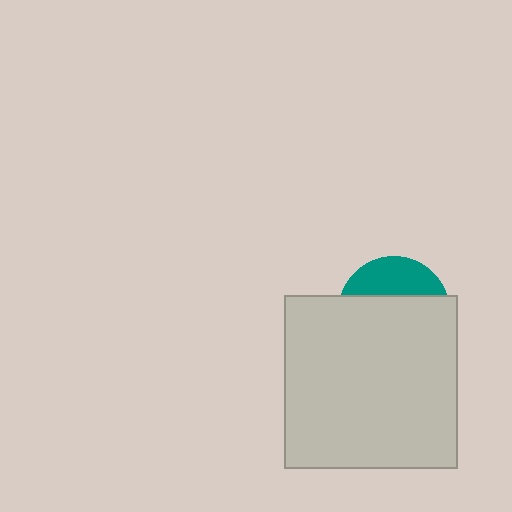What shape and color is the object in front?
The object in front is a light gray square.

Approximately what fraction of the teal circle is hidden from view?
Roughly 69% of the teal circle is hidden behind the light gray square.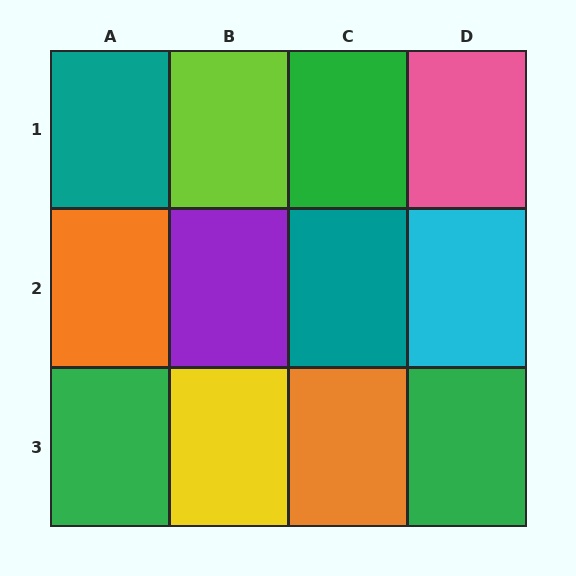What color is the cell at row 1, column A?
Teal.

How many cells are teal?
2 cells are teal.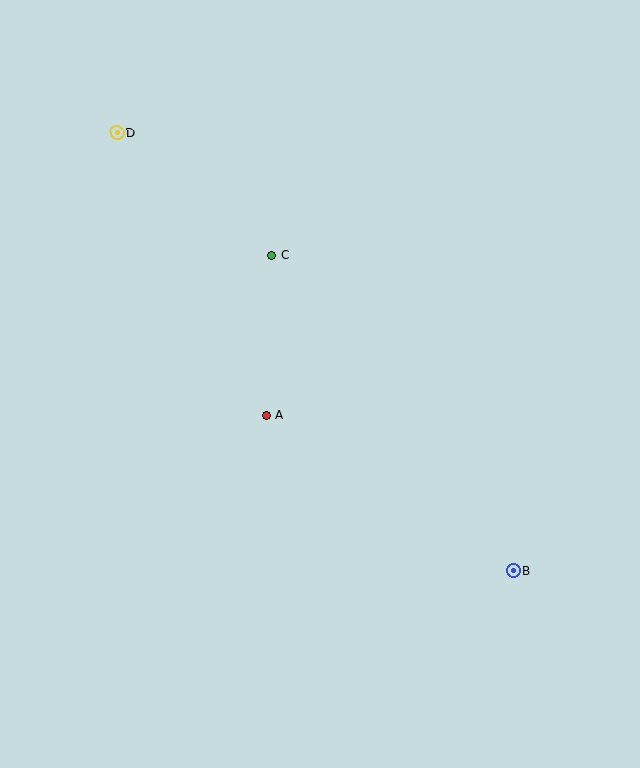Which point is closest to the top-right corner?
Point C is closest to the top-right corner.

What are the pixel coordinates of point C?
Point C is at (271, 256).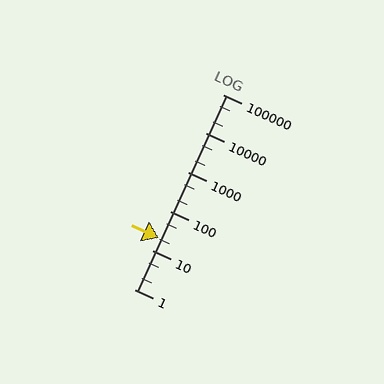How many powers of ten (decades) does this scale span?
The scale spans 5 decades, from 1 to 100000.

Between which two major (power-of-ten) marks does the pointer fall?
The pointer is between 10 and 100.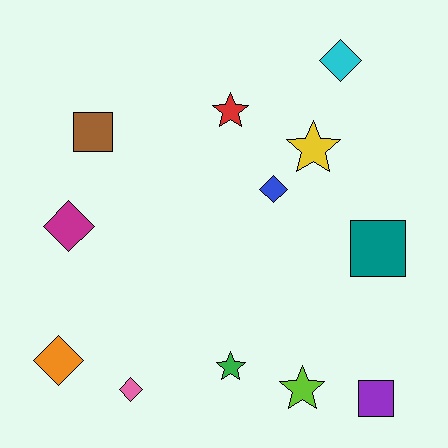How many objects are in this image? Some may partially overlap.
There are 12 objects.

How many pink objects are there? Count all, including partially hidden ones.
There is 1 pink object.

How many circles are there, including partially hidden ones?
There are no circles.